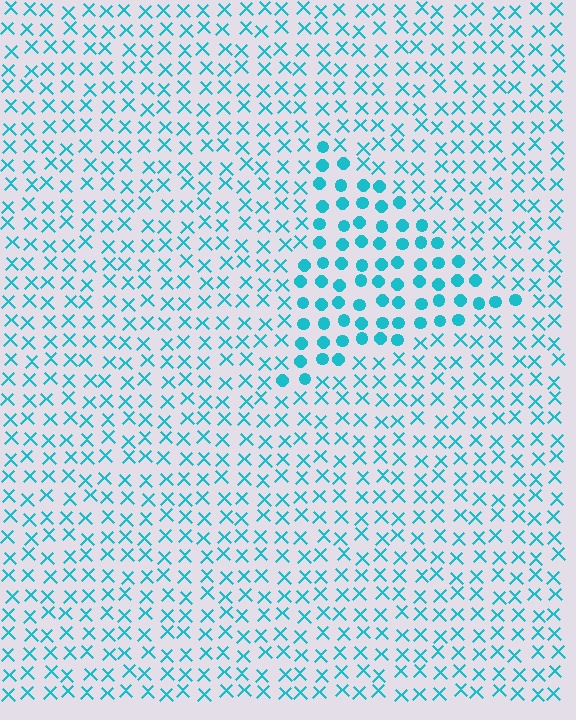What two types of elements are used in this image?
The image uses circles inside the triangle region and X marks outside it.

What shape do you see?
I see a triangle.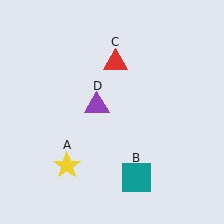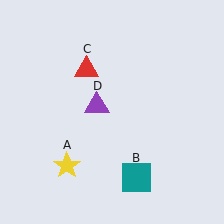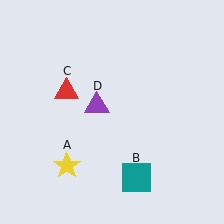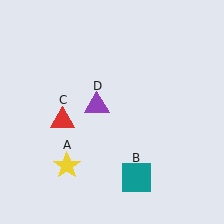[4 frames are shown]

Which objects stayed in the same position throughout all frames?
Yellow star (object A) and teal square (object B) and purple triangle (object D) remained stationary.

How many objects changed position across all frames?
1 object changed position: red triangle (object C).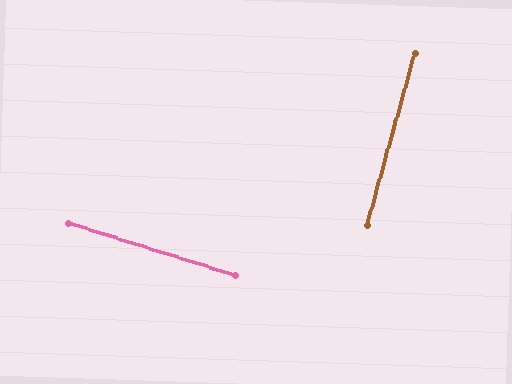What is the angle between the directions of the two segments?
Approximately 88 degrees.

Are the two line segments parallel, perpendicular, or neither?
Perpendicular — they meet at approximately 88°.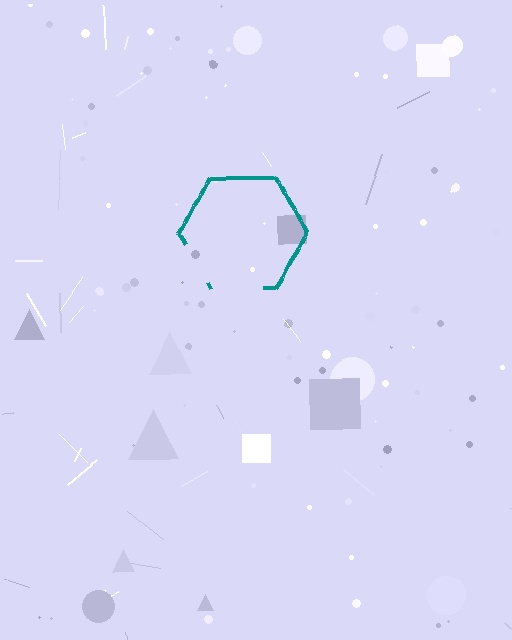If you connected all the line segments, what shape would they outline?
They would outline a hexagon.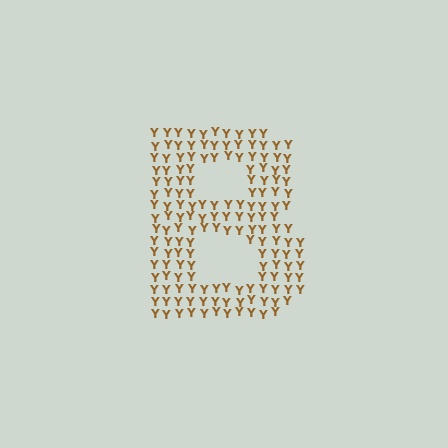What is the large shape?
The large shape is the letter B.